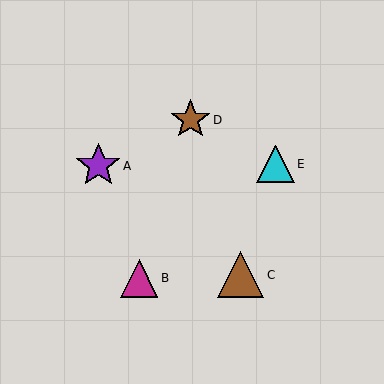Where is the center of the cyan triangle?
The center of the cyan triangle is at (276, 164).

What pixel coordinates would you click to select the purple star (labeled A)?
Click at (98, 166) to select the purple star A.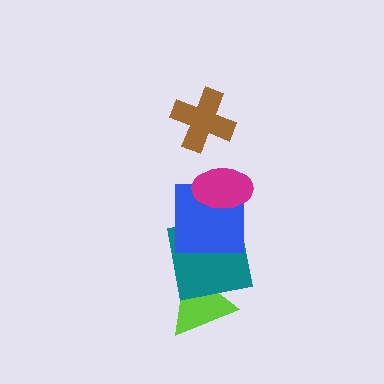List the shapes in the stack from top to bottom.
From top to bottom: the brown cross, the magenta ellipse, the blue square, the teal square, the lime triangle.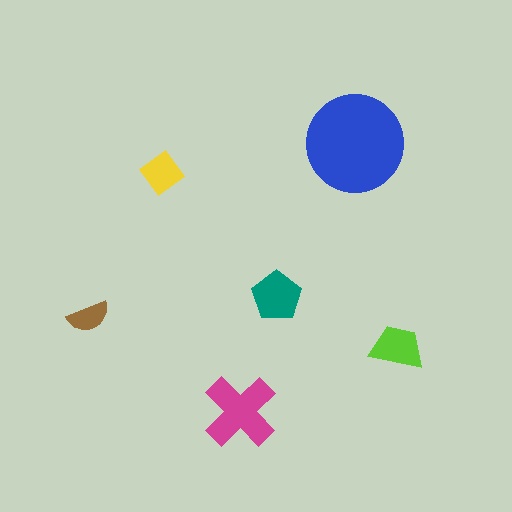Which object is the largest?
The blue circle.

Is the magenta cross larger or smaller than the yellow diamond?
Larger.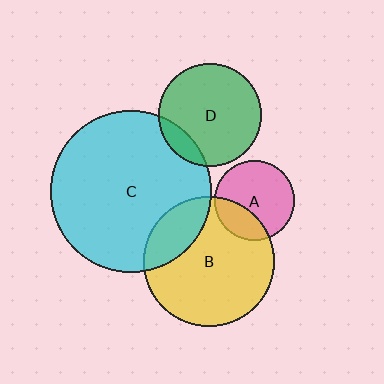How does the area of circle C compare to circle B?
Approximately 1.5 times.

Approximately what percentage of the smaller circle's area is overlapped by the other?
Approximately 20%.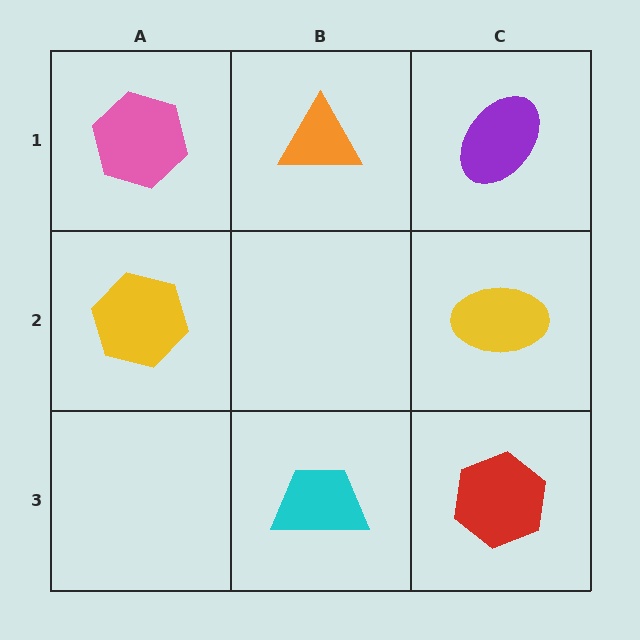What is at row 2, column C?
A yellow ellipse.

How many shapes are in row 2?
2 shapes.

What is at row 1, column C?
A purple ellipse.